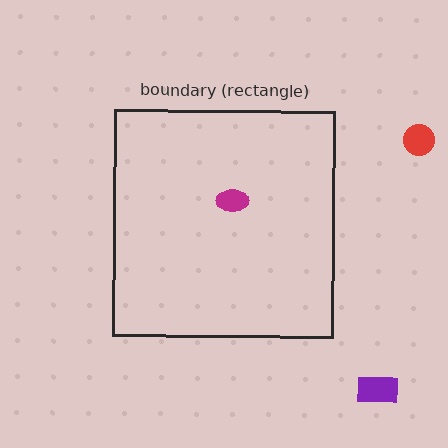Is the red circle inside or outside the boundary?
Outside.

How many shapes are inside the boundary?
1 inside, 2 outside.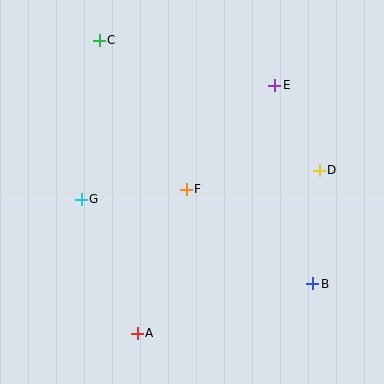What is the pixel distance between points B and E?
The distance between B and E is 202 pixels.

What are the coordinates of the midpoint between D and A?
The midpoint between D and A is at (228, 252).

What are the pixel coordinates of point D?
Point D is at (319, 170).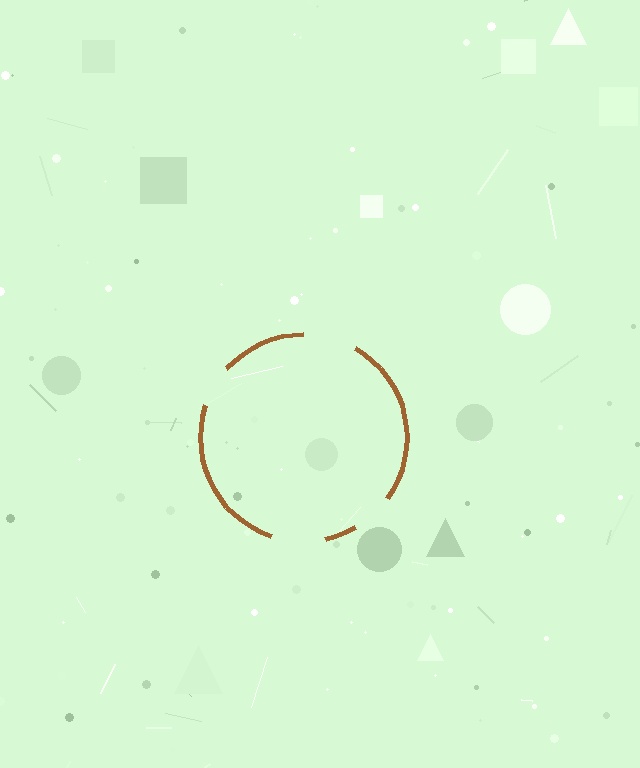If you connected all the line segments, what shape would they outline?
They would outline a circle.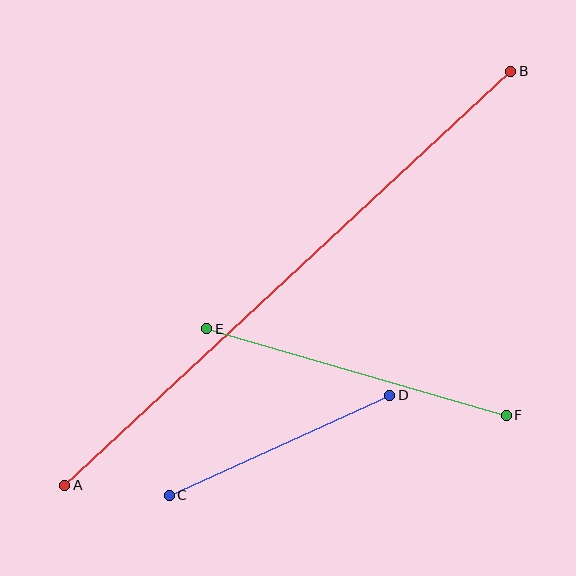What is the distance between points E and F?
The distance is approximately 312 pixels.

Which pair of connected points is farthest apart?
Points A and B are farthest apart.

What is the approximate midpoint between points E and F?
The midpoint is at approximately (356, 372) pixels.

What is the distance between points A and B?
The distance is approximately 608 pixels.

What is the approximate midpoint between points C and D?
The midpoint is at approximately (279, 445) pixels.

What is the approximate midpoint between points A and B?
The midpoint is at approximately (288, 278) pixels.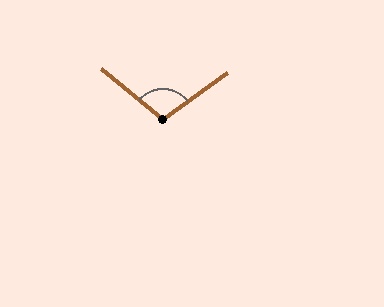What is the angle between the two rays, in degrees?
Approximately 104 degrees.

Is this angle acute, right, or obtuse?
It is obtuse.